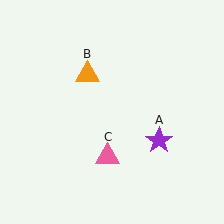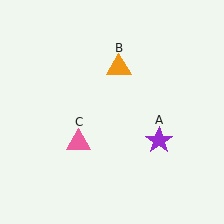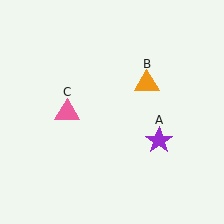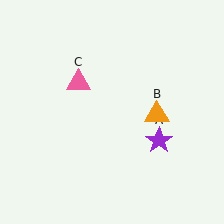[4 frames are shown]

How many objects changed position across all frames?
2 objects changed position: orange triangle (object B), pink triangle (object C).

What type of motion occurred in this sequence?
The orange triangle (object B), pink triangle (object C) rotated clockwise around the center of the scene.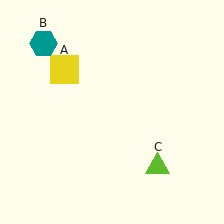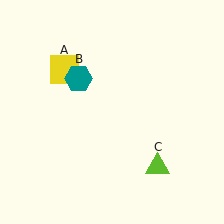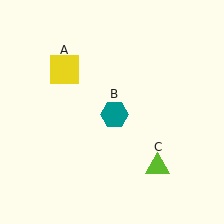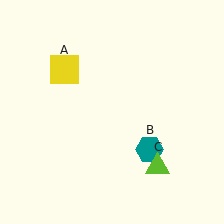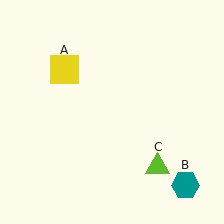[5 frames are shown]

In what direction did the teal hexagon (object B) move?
The teal hexagon (object B) moved down and to the right.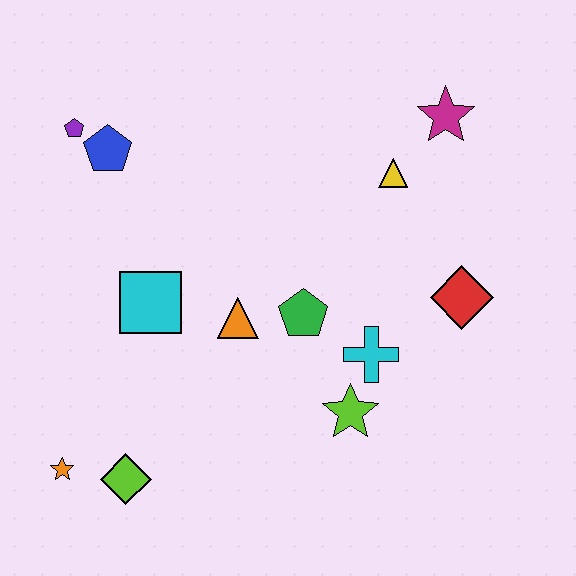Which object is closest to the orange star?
The lime diamond is closest to the orange star.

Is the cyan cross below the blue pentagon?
Yes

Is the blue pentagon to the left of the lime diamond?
Yes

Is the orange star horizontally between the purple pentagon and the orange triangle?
No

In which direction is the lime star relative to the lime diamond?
The lime star is to the right of the lime diamond.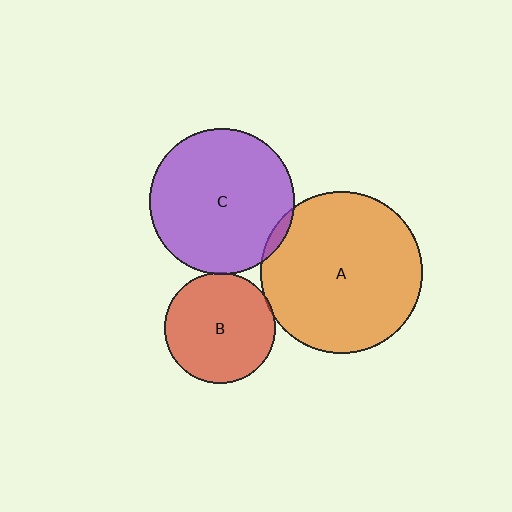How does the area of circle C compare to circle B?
Approximately 1.7 times.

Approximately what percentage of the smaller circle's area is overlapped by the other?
Approximately 5%.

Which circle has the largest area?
Circle A (orange).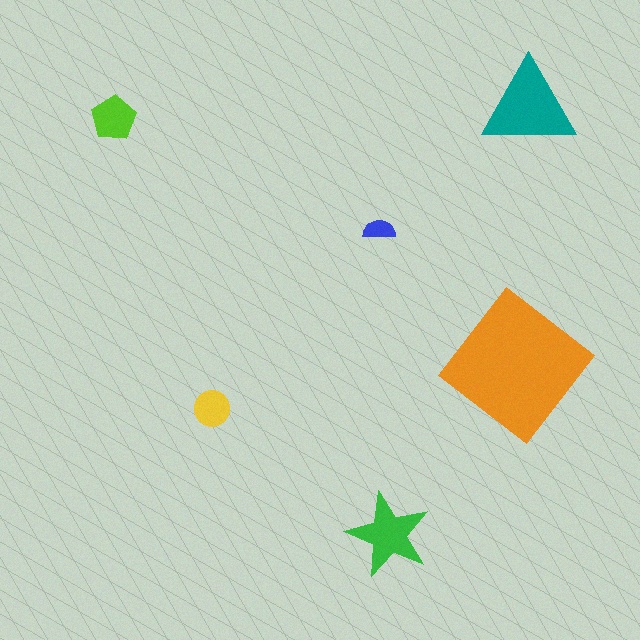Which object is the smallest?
The blue semicircle.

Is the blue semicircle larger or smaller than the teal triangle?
Smaller.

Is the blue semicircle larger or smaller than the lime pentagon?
Smaller.